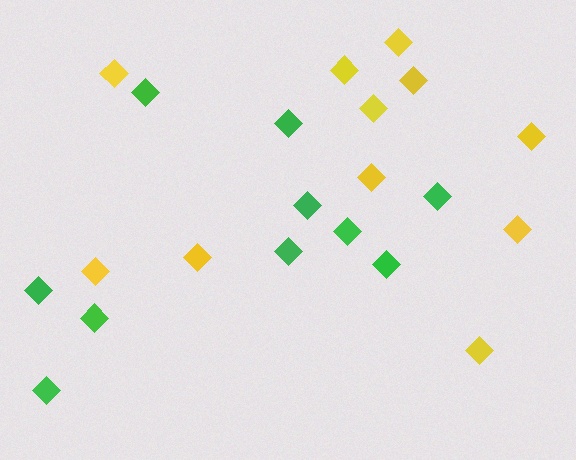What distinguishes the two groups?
There are 2 groups: one group of green diamonds (10) and one group of yellow diamonds (11).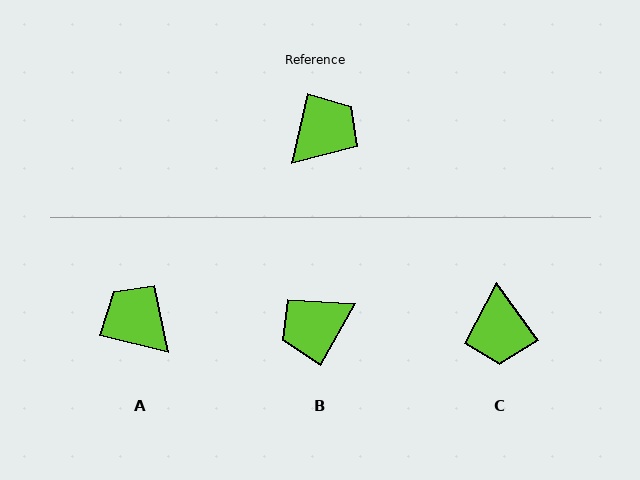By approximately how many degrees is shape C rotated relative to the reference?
Approximately 131 degrees clockwise.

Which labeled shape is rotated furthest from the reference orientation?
B, about 163 degrees away.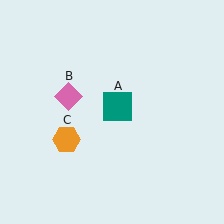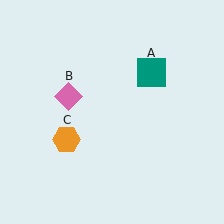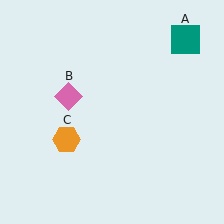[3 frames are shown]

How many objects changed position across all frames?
1 object changed position: teal square (object A).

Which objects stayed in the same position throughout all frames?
Pink diamond (object B) and orange hexagon (object C) remained stationary.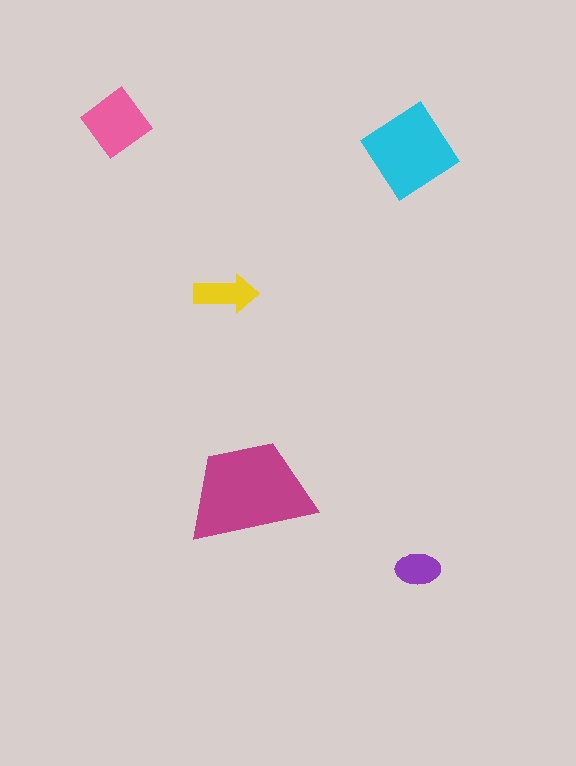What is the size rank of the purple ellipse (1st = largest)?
5th.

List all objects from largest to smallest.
The magenta trapezoid, the cyan diamond, the pink diamond, the yellow arrow, the purple ellipse.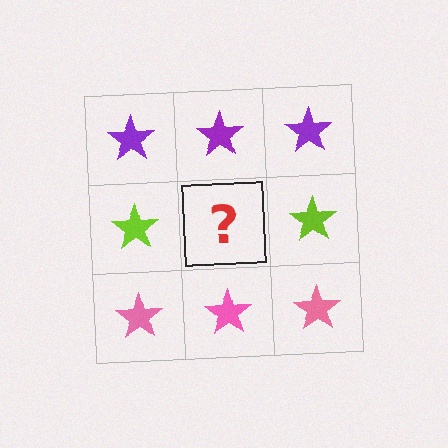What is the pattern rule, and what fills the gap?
The rule is that each row has a consistent color. The gap should be filled with a lime star.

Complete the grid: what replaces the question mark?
The question mark should be replaced with a lime star.